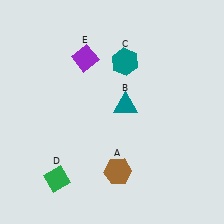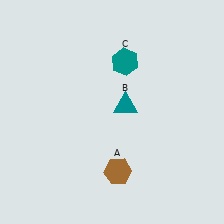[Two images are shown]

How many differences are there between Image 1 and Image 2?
There are 2 differences between the two images.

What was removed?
The green diamond (D), the purple diamond (E) were removed in Image 2.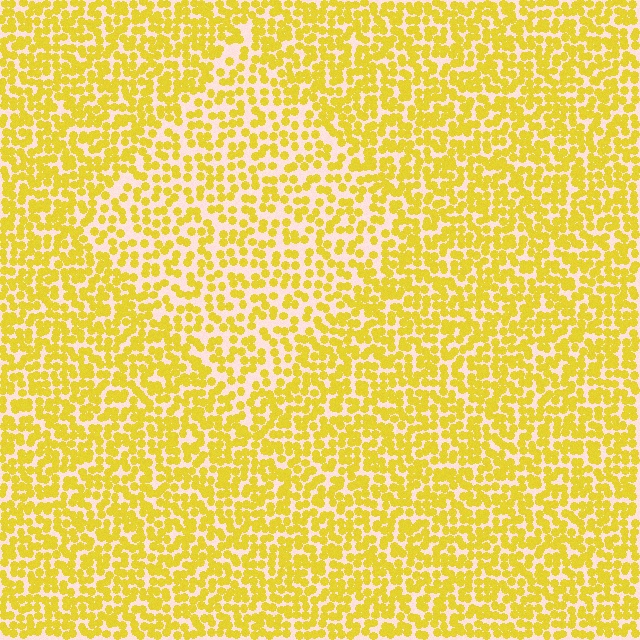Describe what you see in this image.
The image contains small yellow elements arranged at two different densities. A diamond-shaped region is visible where the elements are less densely packed than the surrounding area.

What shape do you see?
I see a diamond.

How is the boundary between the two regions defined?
The boundary is defined by a change in element density (approximately 1.6x ratio). All elements are the same color, size, and shape.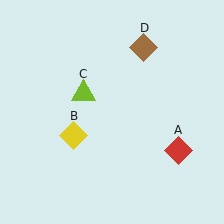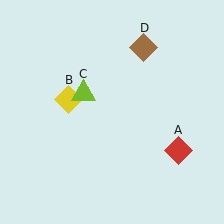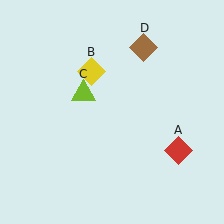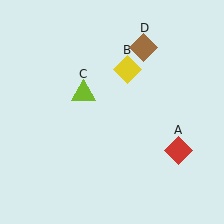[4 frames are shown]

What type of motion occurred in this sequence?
The yellow diamond (object B) rotated clockwise around the center of the scene.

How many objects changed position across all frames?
1 object changed position: yellow diamond (object B).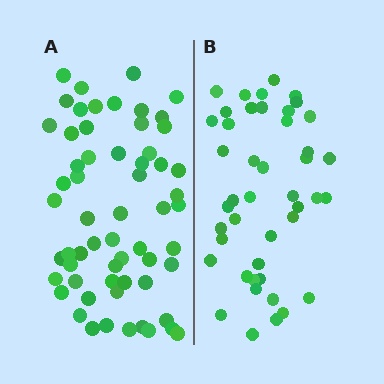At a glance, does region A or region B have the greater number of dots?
Region A (the left region) has more dots.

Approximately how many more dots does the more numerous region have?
Region A has approximately 15 more dots than region B.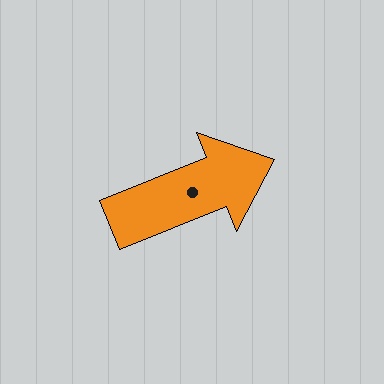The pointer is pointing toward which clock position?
Roughly 2 o'clock.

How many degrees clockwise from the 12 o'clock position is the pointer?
Approximately 68 degrees.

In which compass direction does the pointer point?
East.